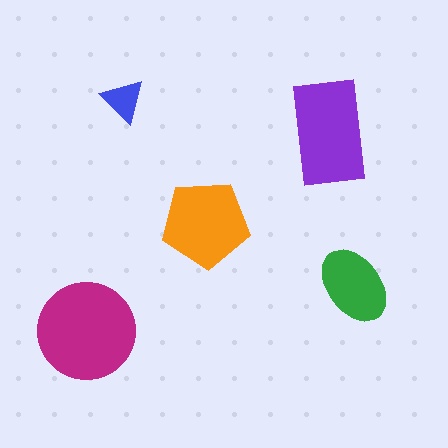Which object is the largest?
The magenta circle.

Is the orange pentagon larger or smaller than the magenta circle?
Smaller.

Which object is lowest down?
The magenta circle is bottommost.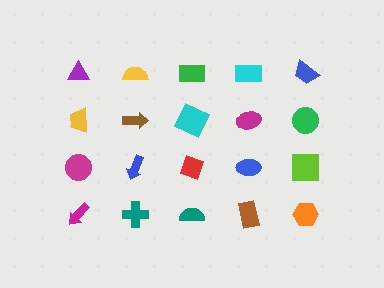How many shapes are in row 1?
5 shapes.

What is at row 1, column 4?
A cyan rectangle.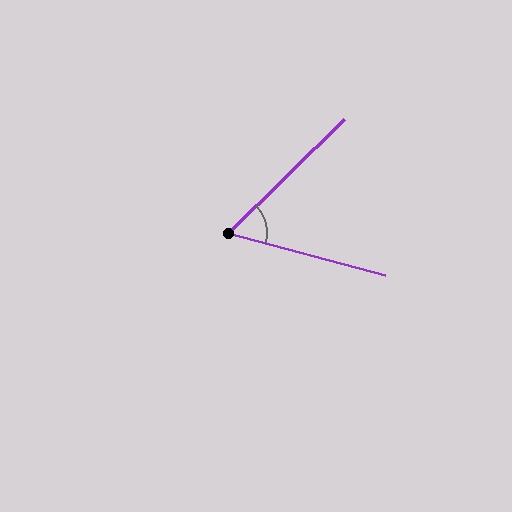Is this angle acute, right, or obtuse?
It is acute.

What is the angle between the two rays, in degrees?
Approximately 59 degrees.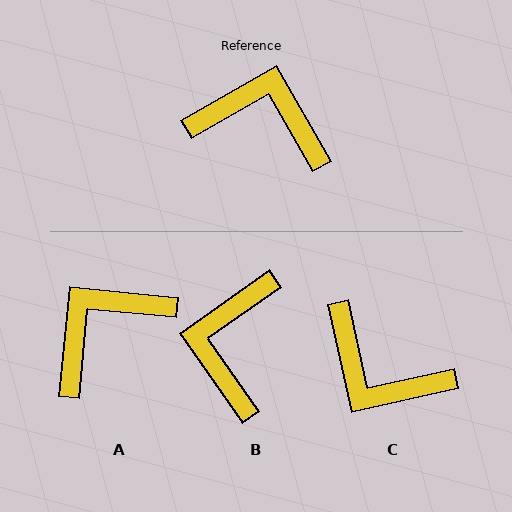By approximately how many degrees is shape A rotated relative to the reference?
Approximately 55 degrees counter-clockwise.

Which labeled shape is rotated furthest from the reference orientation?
C, about 163 degrees away.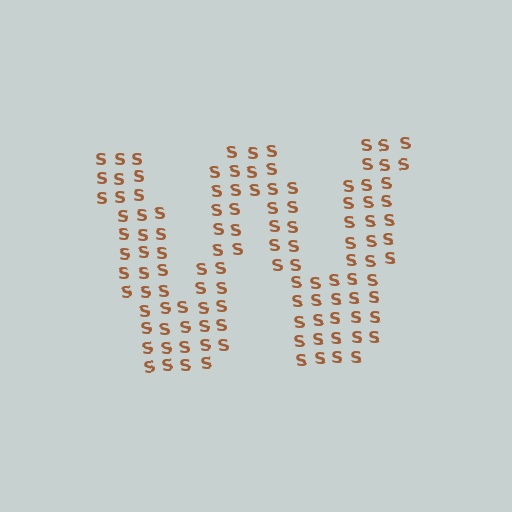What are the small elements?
The small elements are letter S's.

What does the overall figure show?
The overall figure shows the letter W.